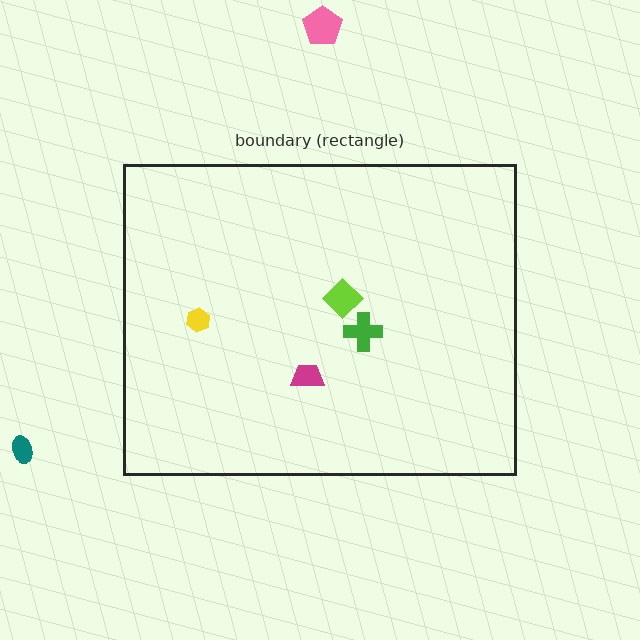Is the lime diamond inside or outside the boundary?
Inside.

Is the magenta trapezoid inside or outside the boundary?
Inside.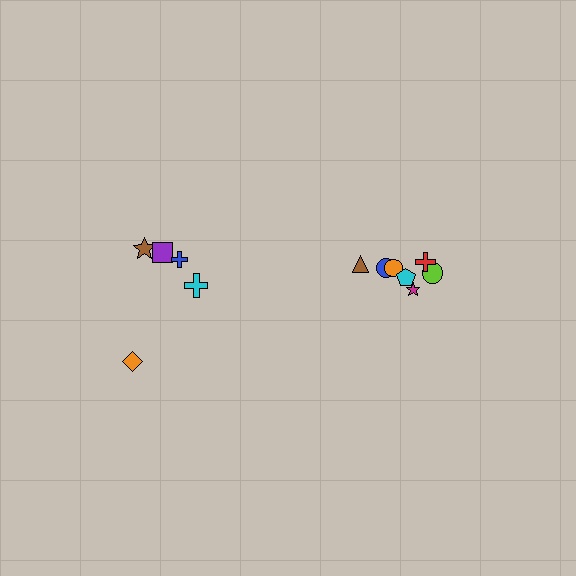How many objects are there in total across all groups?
There are 12 objects.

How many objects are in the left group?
There are 5 objects.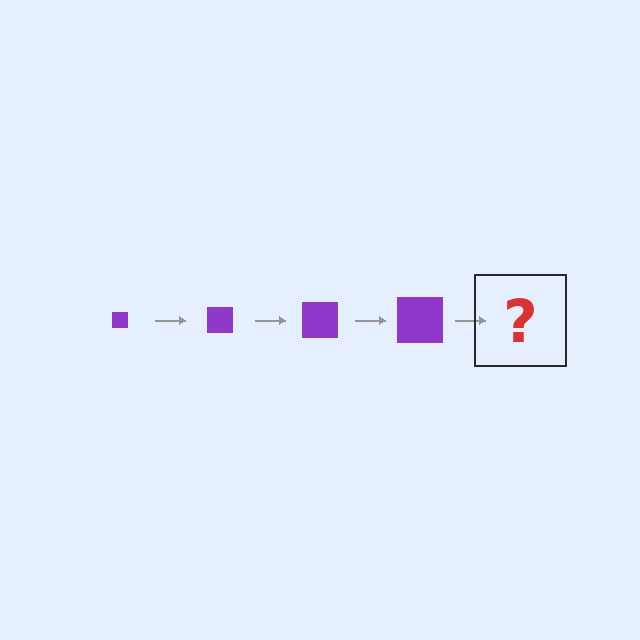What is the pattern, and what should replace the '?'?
The pattern is that the square gets progressively larger each step. The '?' should be a purple square, larger than the previous one.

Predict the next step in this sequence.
The next step is a purple square, larger than the previous one.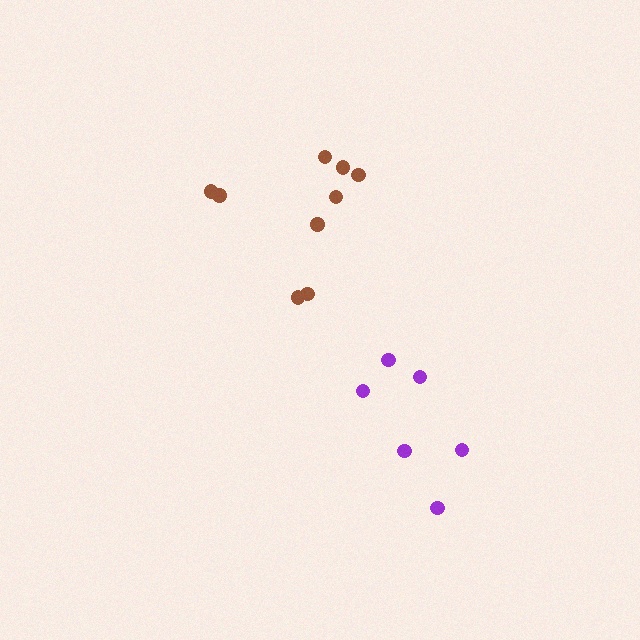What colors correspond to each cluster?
The clusters are colored: brown, purple.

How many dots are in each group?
Group 1: 9 dots, Group 2: 6 dots (15 total).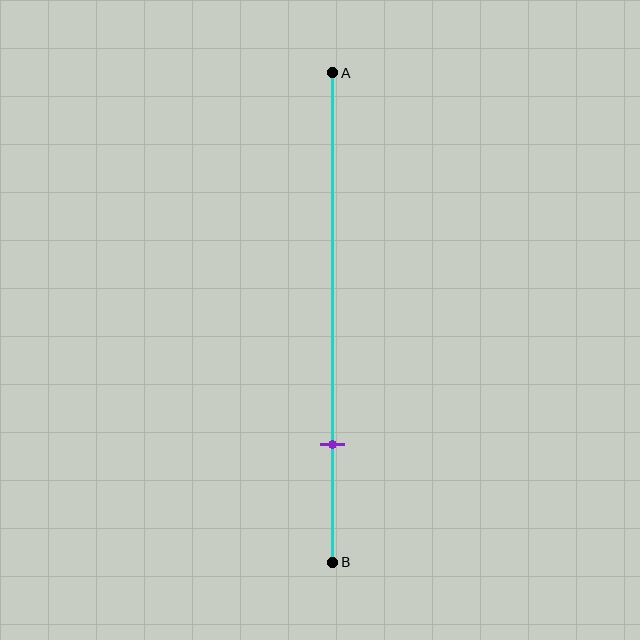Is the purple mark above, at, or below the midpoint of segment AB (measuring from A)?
The purple mark is below the midpoint of segment AB.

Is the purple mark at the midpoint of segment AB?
No, the mark is at about 75% from A, not at the 50% midpoint.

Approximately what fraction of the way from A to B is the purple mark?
The purple mark is approximately 75% of the way from A to B.